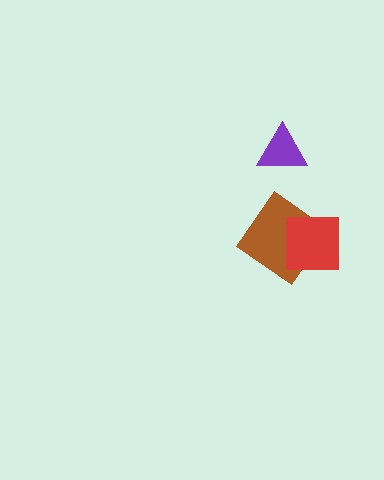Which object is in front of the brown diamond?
The red square is in front of the brown diamond.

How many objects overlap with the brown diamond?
1 object overlaps with the brown diamond.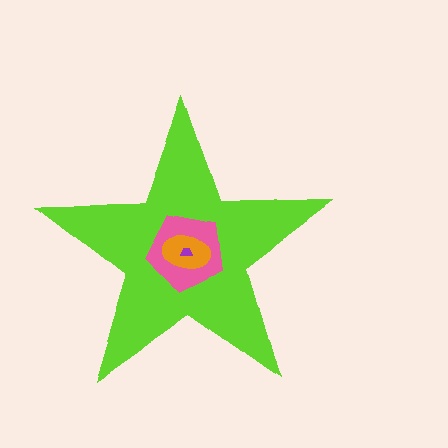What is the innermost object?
The purple trapezoid.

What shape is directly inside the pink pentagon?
The orange ellipse.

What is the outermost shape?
The lime star.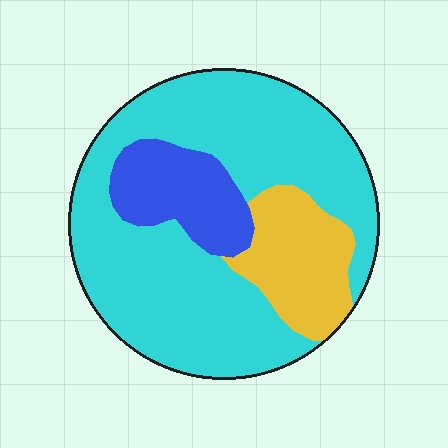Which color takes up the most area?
Cyan, at roughly 70%.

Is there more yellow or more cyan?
Cyan.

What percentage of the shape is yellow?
Yellow covers 17% of the shape.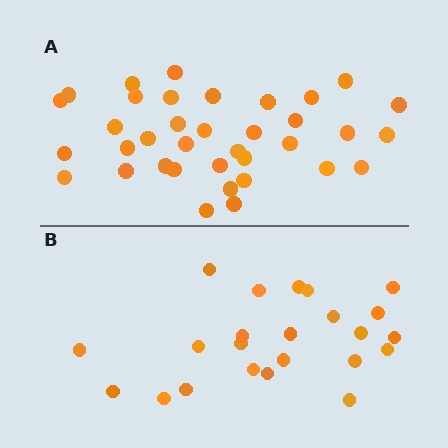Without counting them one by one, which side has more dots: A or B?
Region A (the top region) has more dots.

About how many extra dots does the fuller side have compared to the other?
Region A has approximately 15 more dots than region B.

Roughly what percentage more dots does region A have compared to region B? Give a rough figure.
About 55% more.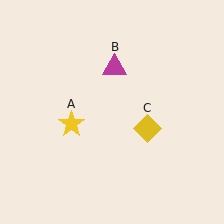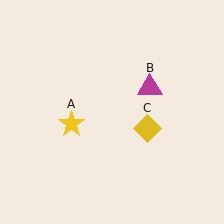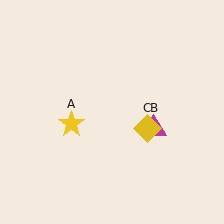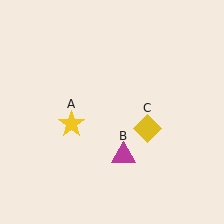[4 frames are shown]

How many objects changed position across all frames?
1 object changed position: magenta triangle (object B).